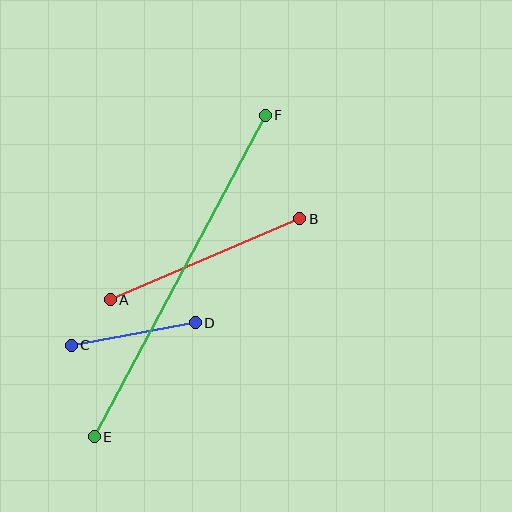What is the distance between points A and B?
The distance is approximately 206 pixels.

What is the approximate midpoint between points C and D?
The midpoint is at approximately (133, 334) pixels.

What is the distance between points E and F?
The distance is approximately 364 pixels.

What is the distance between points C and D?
The distance is approximately 126 pixels.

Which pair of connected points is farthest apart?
Points E and F are farthest apart.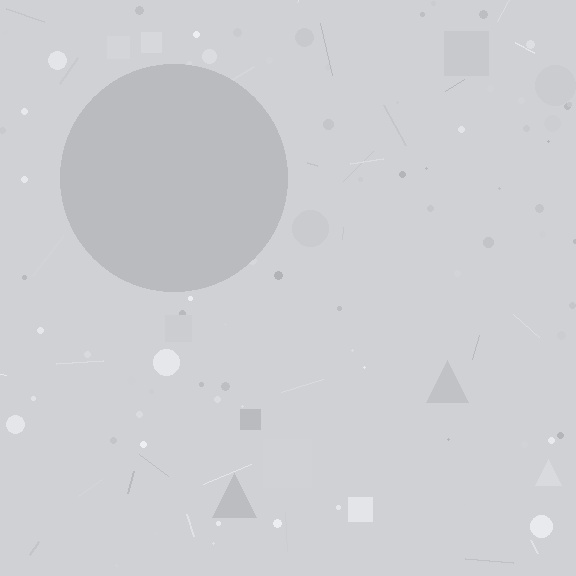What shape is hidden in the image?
A circle is hidden in the image.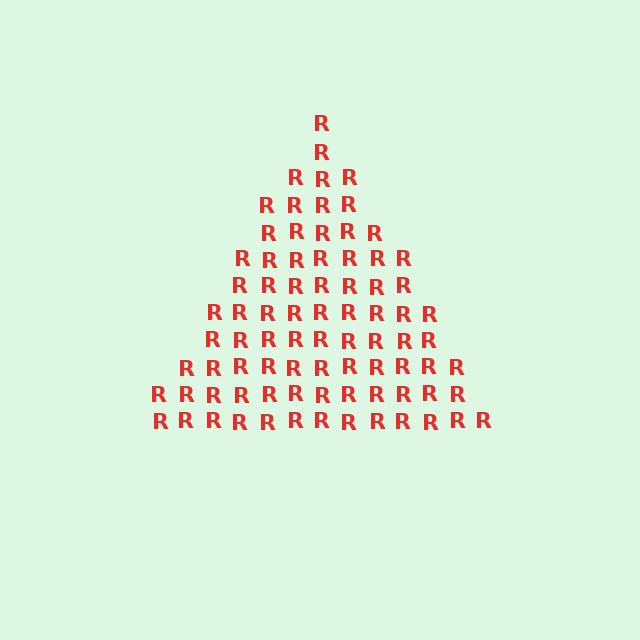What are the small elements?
The small elements are letter R's.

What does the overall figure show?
The overall figure shows a triangle.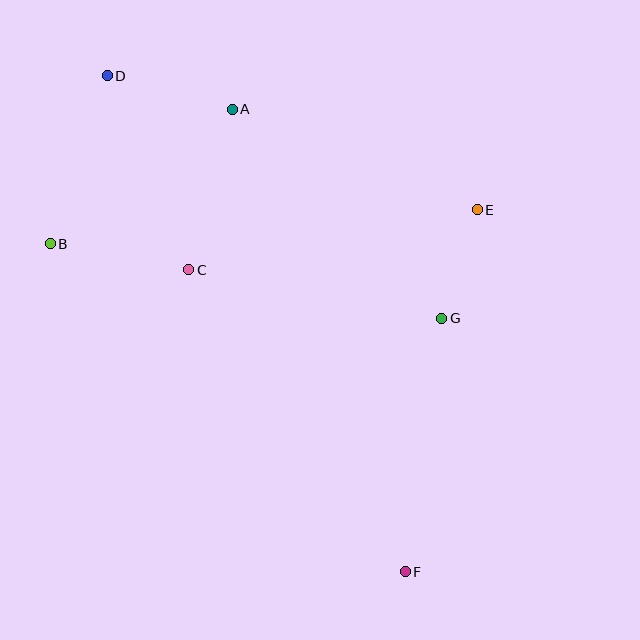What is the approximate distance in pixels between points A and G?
The distance between A and G is approximately 296 pixels.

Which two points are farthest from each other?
Points D and F are farthest from each other.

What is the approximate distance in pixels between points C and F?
The distance between C and F is approximately 372 pixels.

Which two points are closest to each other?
Points E and G are closest to each other.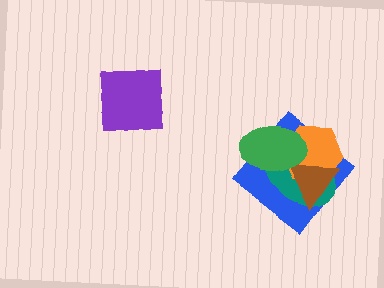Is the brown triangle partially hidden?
Yes, it is partially covered by another shape.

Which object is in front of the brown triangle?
The green ellipse is in front of the brown triangle.